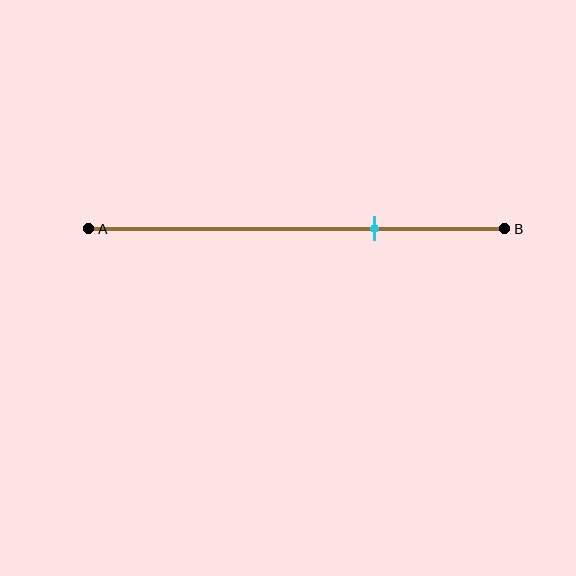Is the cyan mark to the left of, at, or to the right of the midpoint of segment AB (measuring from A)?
The cyan mark is to the right of the midpoint of segment AB.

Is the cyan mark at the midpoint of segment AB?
No, the mark is at about 70% from A, not at the 50% midpoint.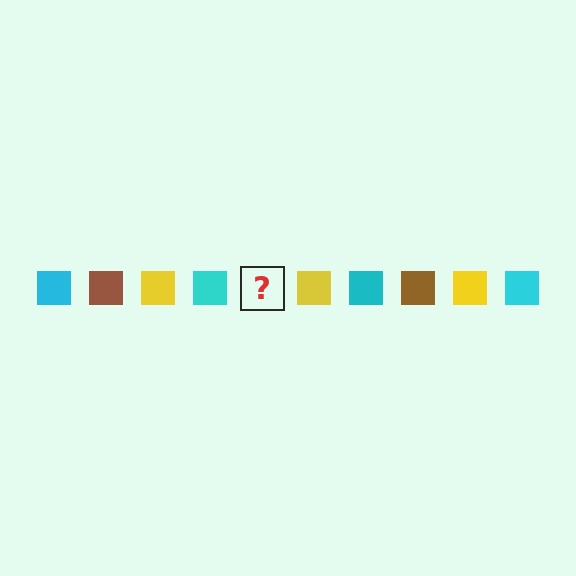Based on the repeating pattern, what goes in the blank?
The blank should be a brown square.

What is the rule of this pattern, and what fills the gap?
The rule is that the pattern cycles through cyan, brown, yellow squares. The gap should be filled with a brown square.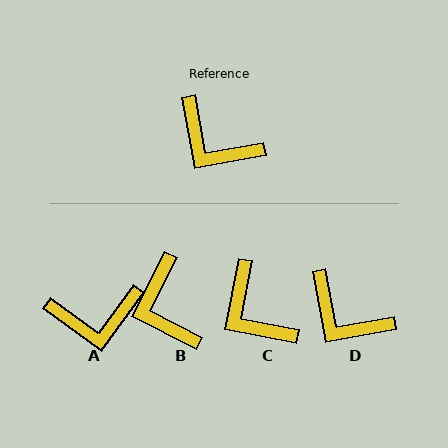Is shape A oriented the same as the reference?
No, it is off by about 43 degrees.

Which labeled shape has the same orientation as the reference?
D.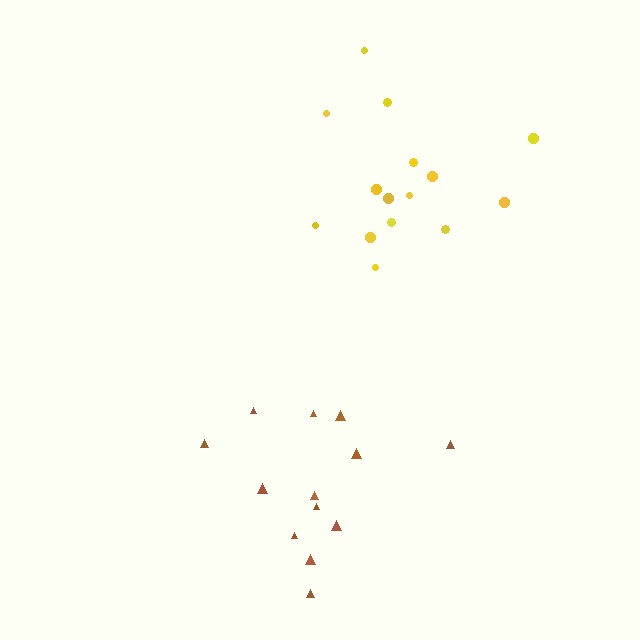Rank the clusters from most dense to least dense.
yellow, brown.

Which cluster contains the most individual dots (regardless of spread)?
Yellow (15).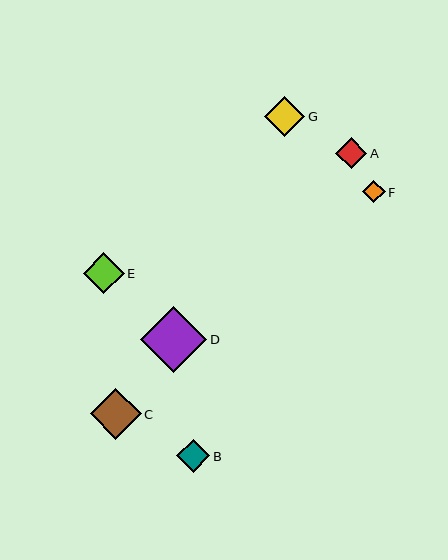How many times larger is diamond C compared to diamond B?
Diamond C is approximately 1.5 times the size of diamond B.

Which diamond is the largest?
Diamond D is the largest with a size of approximately 66 pixels.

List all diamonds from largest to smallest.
From largest to smallest: D, C, E, G, B, A, F.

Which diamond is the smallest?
Diamond F is the smallest with a size of approximately 23 pixels.